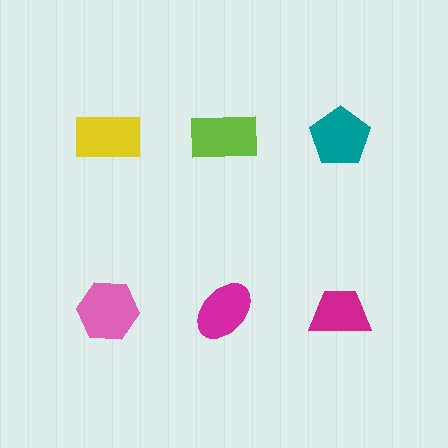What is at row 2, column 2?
A magenta ellipse.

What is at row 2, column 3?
A magenta trapezoid.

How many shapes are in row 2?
3 shapes.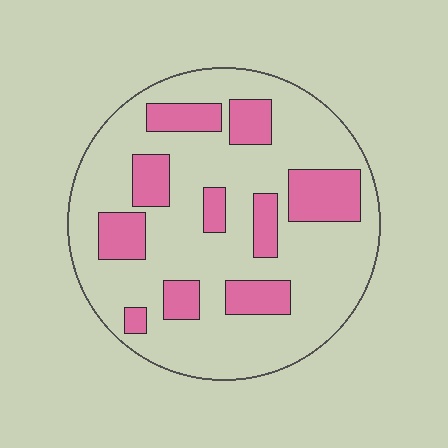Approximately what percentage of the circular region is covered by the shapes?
Approximately 25%.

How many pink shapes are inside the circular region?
10.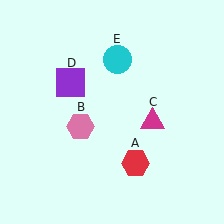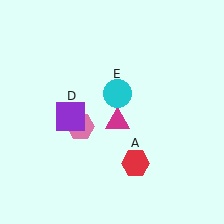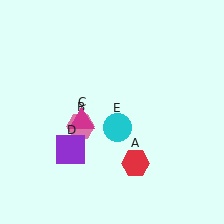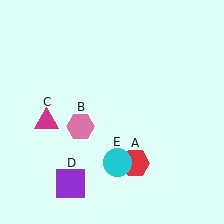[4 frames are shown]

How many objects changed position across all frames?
3 objects changed position: magenta triangle (object C), purple square (object D), cyan circle (object E).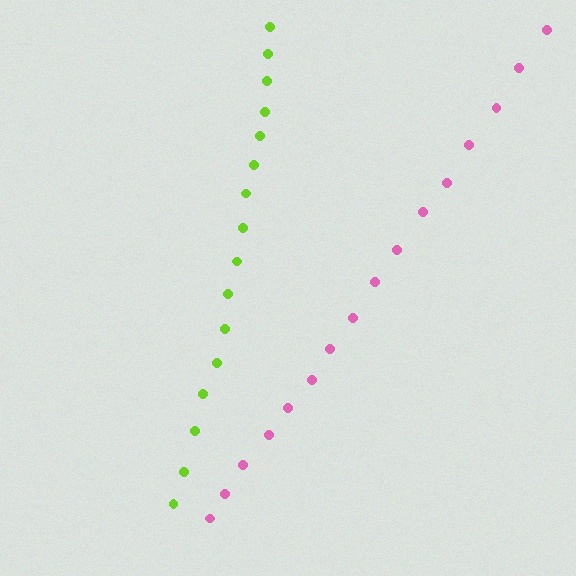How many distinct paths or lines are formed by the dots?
There are 2 distinct paths.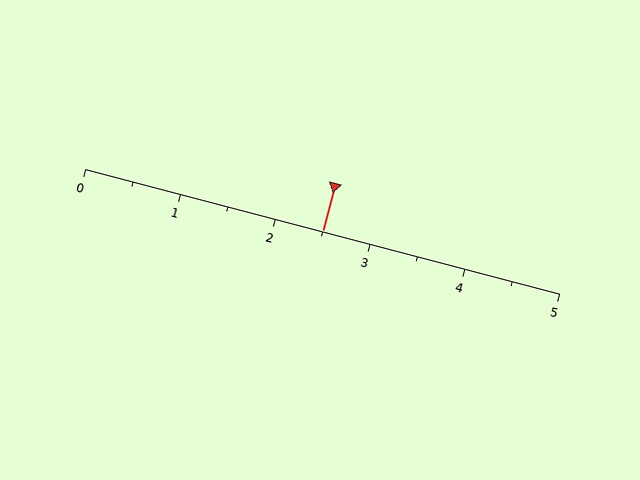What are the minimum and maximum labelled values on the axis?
The axis runs from 0 to 5.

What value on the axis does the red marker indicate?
The marker indicates approximately 2.5.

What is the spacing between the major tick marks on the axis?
The major ticks are spaced 1 apart.